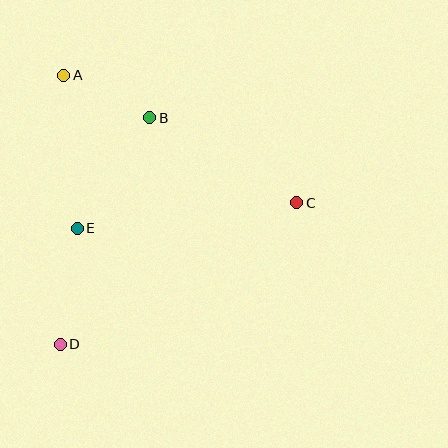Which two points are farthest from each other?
Points C and D are farthest from each other.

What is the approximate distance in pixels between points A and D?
The distance between A and D is approximately 269 pixels.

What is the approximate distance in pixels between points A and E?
The distance between A and E is approximately 154 pixels.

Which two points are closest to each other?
Points A and B are closest to each other.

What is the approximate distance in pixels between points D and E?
The distance between D and E is approximately 118 pixels.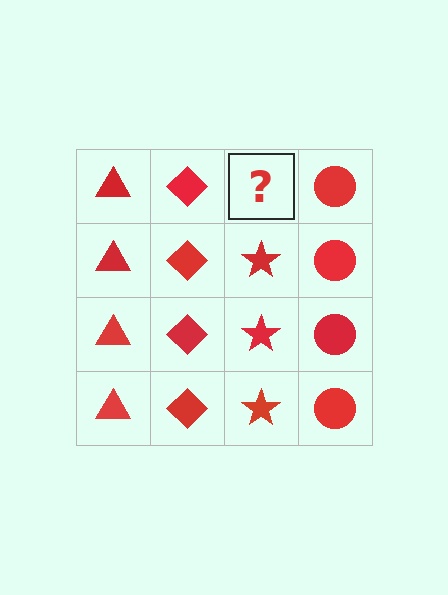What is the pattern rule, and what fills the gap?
The rule is that each column has a consistent shape. The gap should be filled with a red star.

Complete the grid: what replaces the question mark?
The question mark should be replaced with a red star.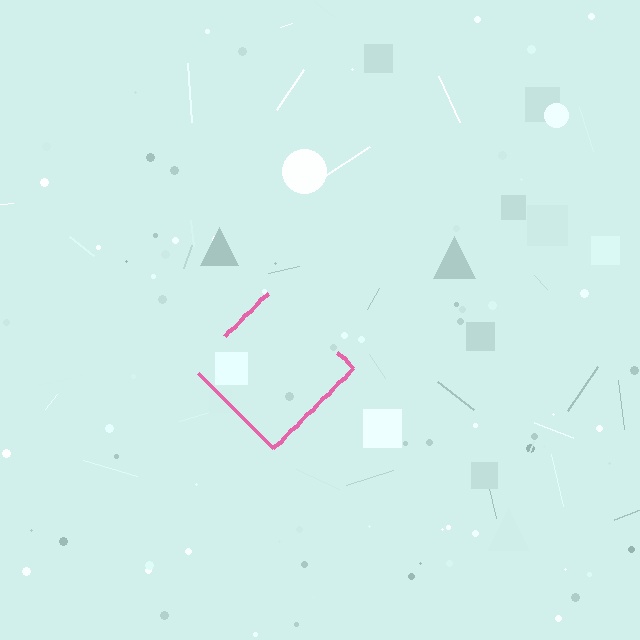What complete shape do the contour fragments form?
The contour fragments form a diamond.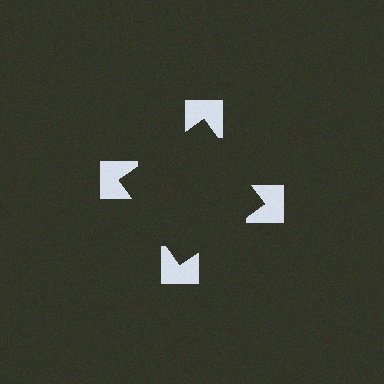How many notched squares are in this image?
There are 4 — one at each vertex of the illusory square.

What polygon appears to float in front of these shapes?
An illusory square — its edges are inferred from the aligned wedge cuts in the notched squares, not physically drawn.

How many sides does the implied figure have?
4 sides.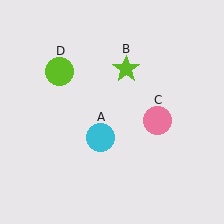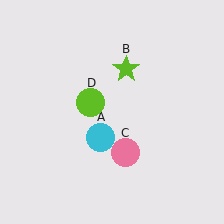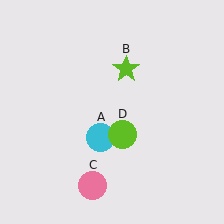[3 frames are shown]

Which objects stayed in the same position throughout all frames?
Cyan circle (object A) and lime star (object B) remained stationary.